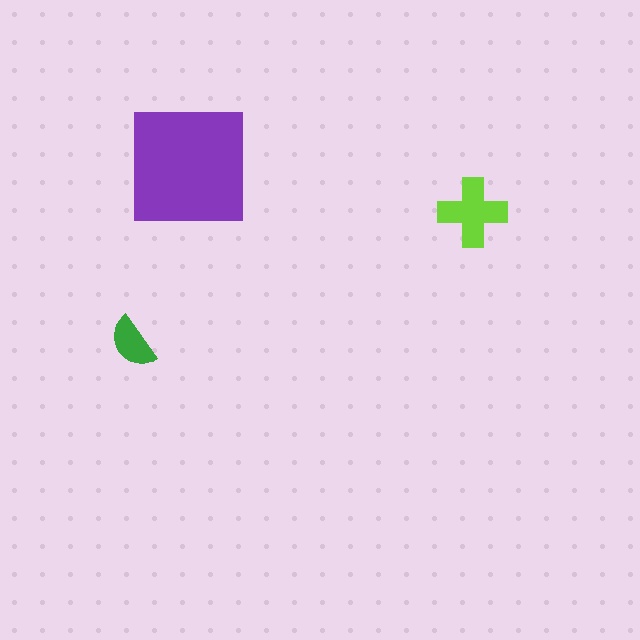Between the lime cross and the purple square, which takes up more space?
The purple square.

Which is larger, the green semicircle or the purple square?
The purple square.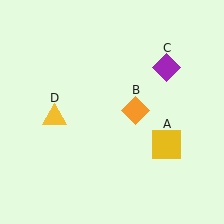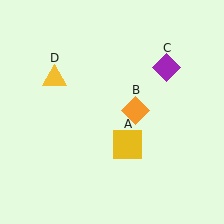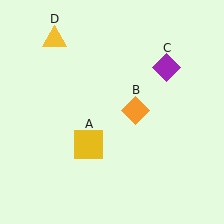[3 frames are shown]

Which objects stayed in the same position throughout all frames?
Orange diamond (object B) and purple diamond (object C) remained stationary.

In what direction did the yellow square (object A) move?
The yellow square (object A) moved left.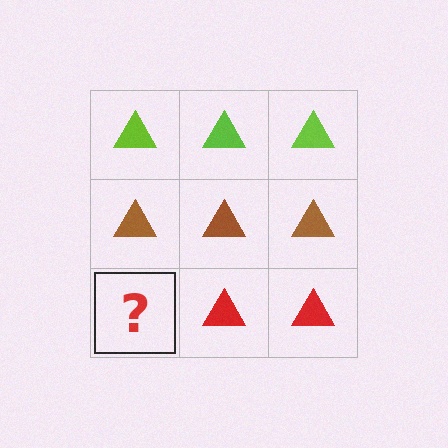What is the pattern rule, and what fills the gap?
The rule is that each row has a consistent color. The gap should be filled with a red triangle.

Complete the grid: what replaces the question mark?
The question mark should be replaced with a red triangle.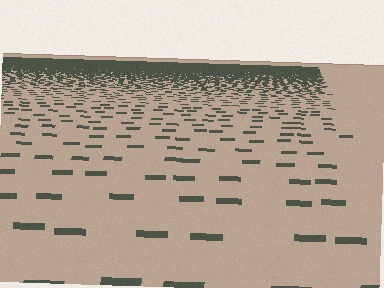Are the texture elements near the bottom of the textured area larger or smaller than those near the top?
Larger. Near the bottom, elements are closer to the viewer and appear at a bigger on-screen size.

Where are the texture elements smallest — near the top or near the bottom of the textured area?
Near the top.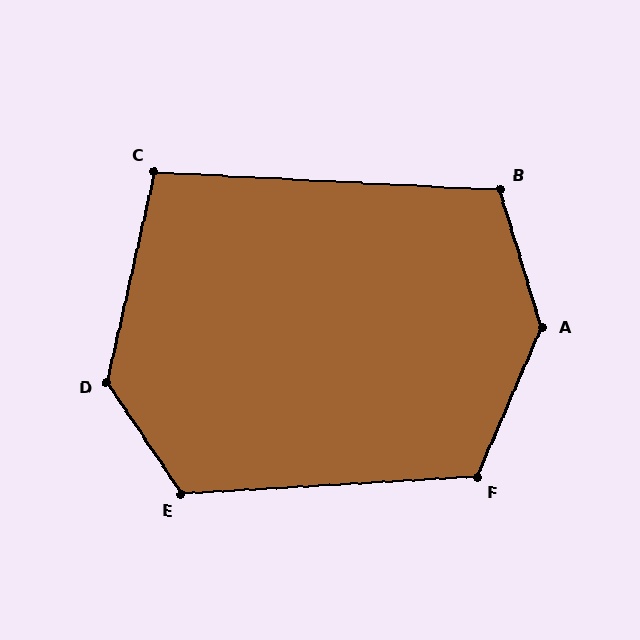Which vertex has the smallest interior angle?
C, at approximately 100 degrees.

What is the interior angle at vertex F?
Approximately 117 degrees (obtuse).